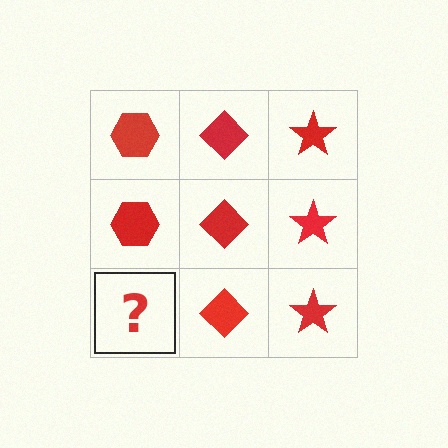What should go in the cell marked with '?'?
The missing cell should contain a red hexagon.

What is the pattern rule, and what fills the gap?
The rule is that each column has a consistent shape. The gap should be filled with a red hexagon.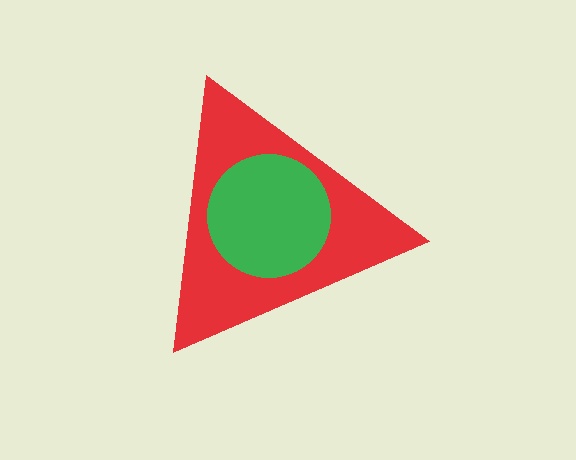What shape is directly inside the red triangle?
The green circle.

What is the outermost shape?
The red triangle.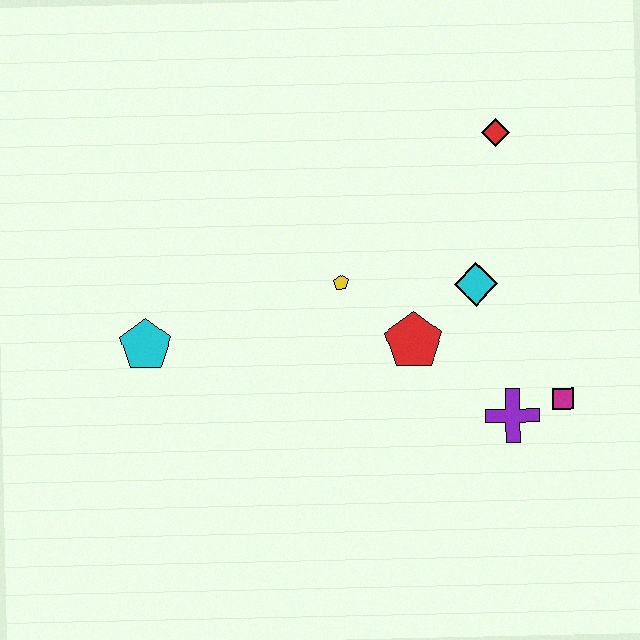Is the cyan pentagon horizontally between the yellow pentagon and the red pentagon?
No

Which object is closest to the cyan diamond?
The red pentagon is closest to the cyan diamond.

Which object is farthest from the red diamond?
The cyan pentagon is farthest from the red diamond.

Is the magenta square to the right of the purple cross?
Yes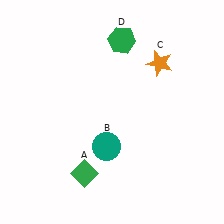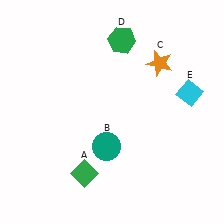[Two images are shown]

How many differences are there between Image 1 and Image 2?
There is 1 difference between the two images.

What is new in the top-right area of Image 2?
A cyan diamond (E) was added in the top-right area of Image 2.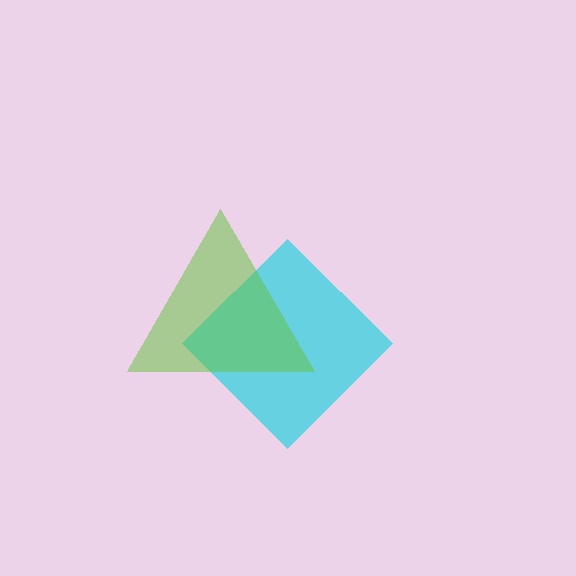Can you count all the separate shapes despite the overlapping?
Yes, there are 2 separate shapes.